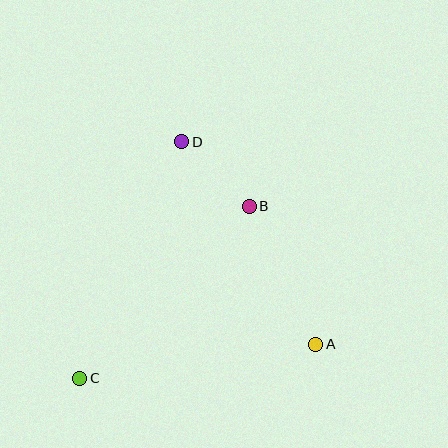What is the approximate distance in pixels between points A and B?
The distance between A and B is approximately 153 pixels.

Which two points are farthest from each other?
Points C and D are farthest from each other.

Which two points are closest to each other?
Points B and D are closest to each other.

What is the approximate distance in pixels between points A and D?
The distance between A and D is approximately 243 pixels.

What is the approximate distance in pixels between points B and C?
The distance between B and C is approximately 241 pixels.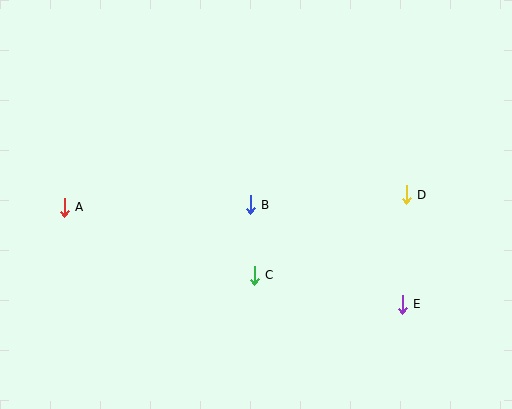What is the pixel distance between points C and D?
The distance between C and D is 172 pixels.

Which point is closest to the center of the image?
Point B at (250, 205) is closest to the center.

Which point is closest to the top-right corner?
Point D is closest to the top-right corner.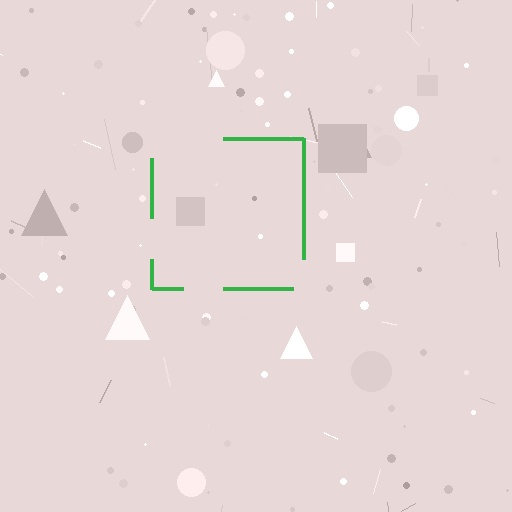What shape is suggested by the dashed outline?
The dashed outline suggests a square.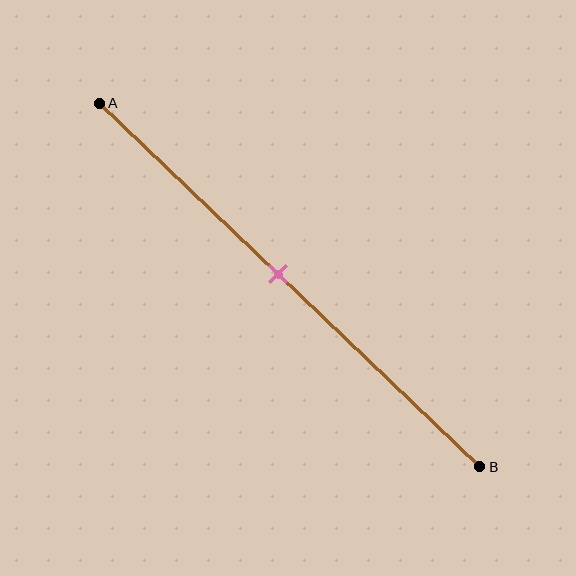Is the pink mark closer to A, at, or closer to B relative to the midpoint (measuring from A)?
The pink mark is closer to point A than the midpoint of segment AB.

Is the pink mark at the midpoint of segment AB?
No, the mark is at about 45% from A, not at the 50% midpoint.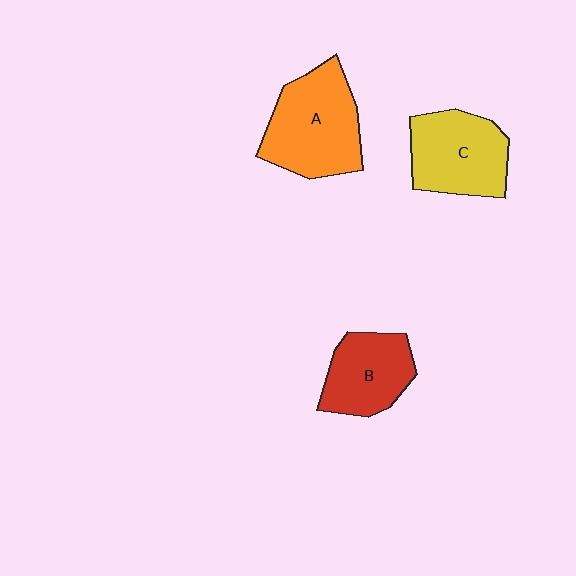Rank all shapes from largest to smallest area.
From largest to smallest: A (orange), C (yellow), B (red).